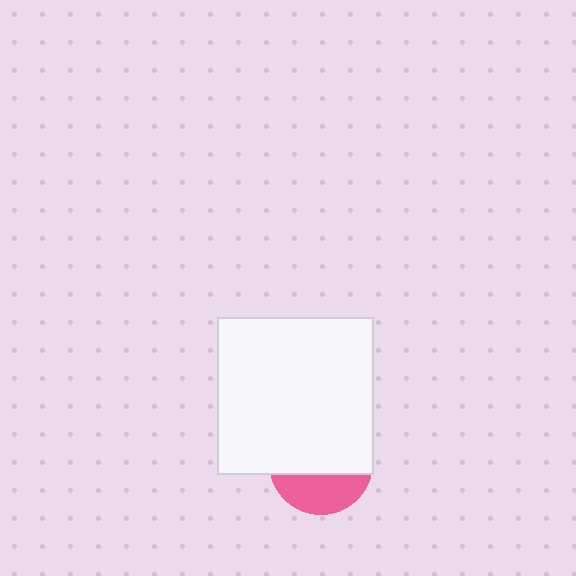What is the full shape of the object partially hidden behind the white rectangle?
The partially hidden object is a pink circle.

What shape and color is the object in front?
The object in front is a white rectangle.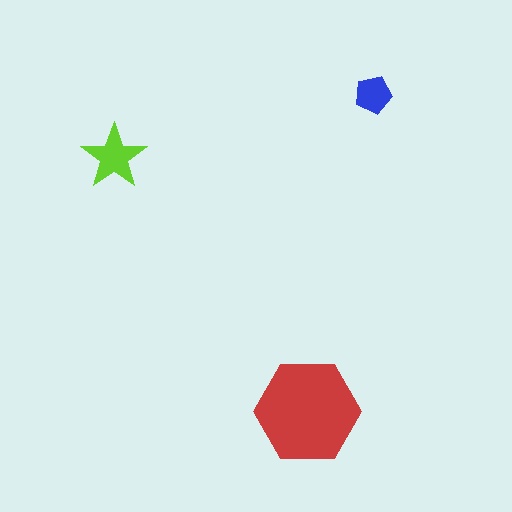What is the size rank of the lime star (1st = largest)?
2nd.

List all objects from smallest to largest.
The blue pentagon, the lime star, the red hexagon.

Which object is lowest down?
The red hexagon is bottommost.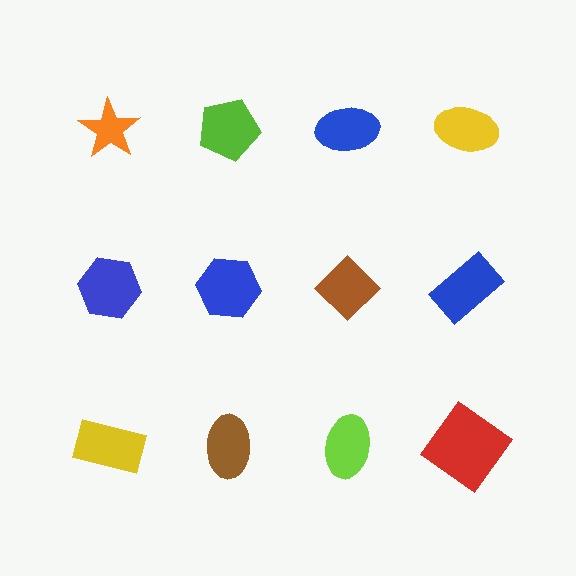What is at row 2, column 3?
A brown diamond.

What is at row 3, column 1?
A yellow rectangle.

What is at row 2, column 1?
A blue hexagon.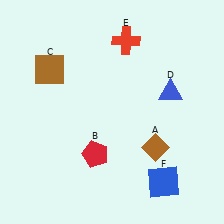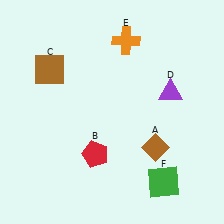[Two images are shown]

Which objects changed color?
D changed from blue to purple. E changed from red to orange. F changed from blue to green.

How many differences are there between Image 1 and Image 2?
There are 3 differences between the two images.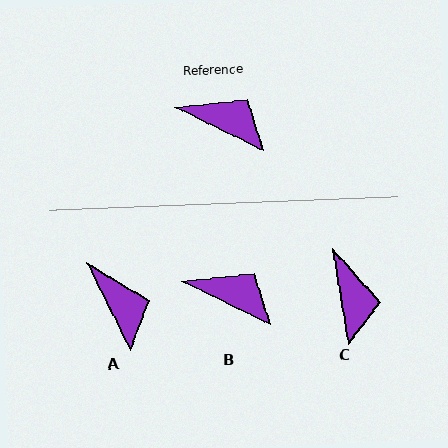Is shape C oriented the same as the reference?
No, it is off by about 54 degrees.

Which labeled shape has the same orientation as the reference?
B.